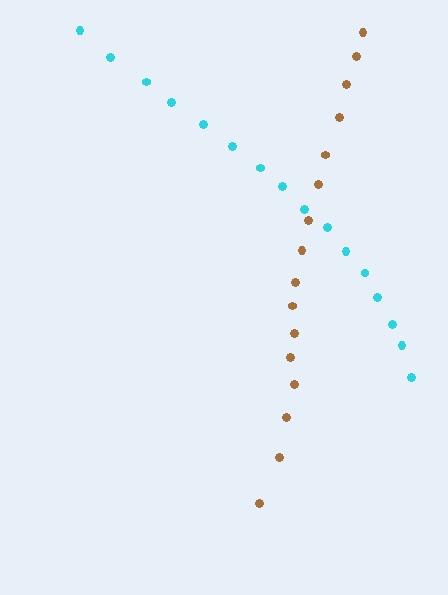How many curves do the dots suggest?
There are 2 distinct paths.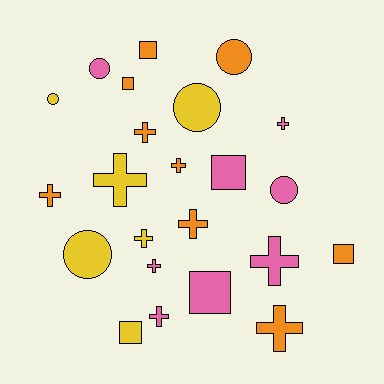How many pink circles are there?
There are 2 pink circles.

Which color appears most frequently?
Orange, with 9 objects.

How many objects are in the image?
There are 23 objects.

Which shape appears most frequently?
Cross, with 11 objects.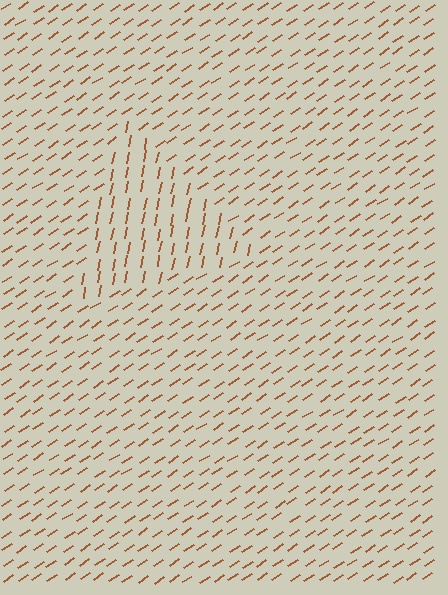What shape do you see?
I see a triangle.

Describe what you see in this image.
The image is filled with small brown line segments. A triangle region in the image has lines oriented differently from the surrounding lines, creating a visible texture boundary.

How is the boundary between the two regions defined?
The boundary is defined purely by a change in line orientation (approximately 45 degrees difference). All lines are the same color and thickness.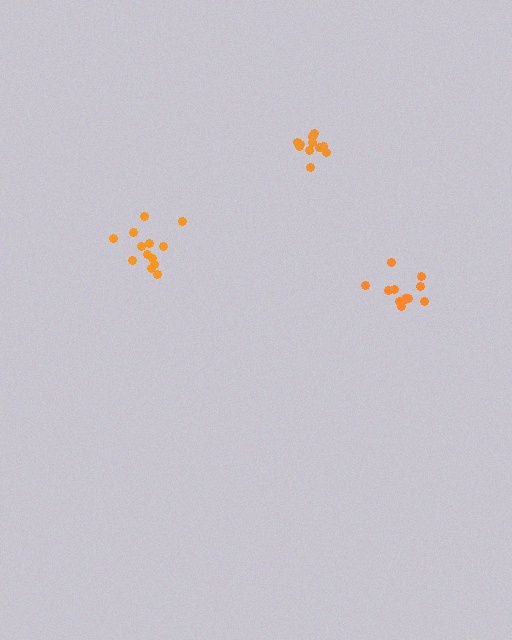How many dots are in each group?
Group 1: 12 dots, Group 2: 13 dots, Group 3: 13 dots (38 total).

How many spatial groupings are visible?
There are 3 spatial groupings.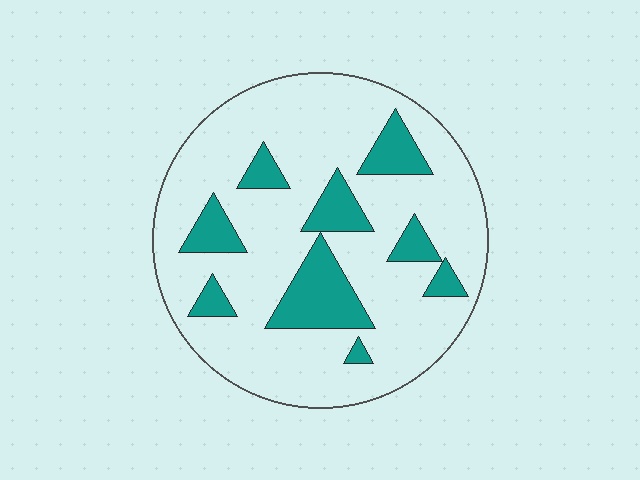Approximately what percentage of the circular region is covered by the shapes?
Approximately 20%.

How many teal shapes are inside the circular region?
9.